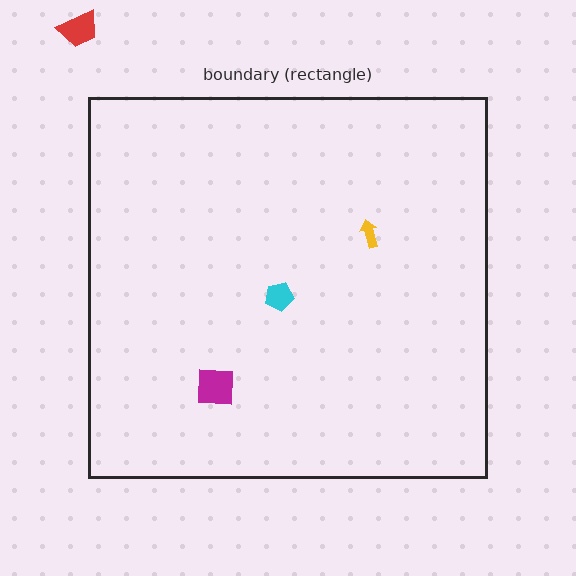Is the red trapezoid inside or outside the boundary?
Outside.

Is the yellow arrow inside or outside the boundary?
Inside.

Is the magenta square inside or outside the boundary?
Inside.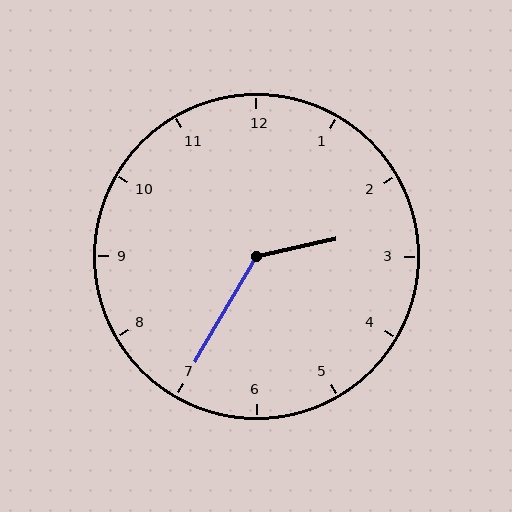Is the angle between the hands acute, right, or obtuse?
It is obtuse.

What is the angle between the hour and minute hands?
Approximately 132 degrees.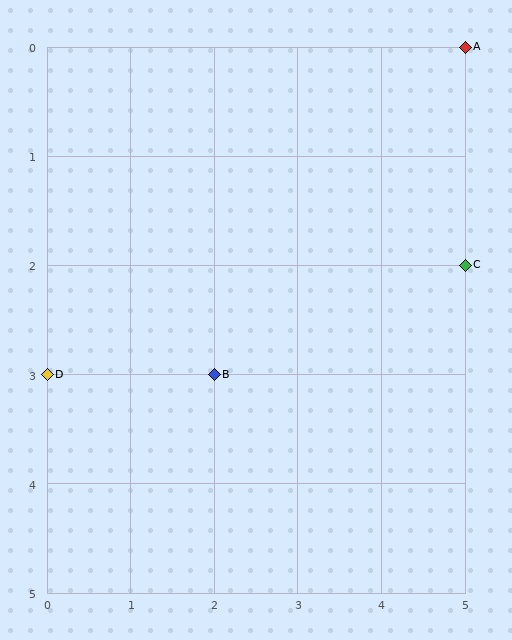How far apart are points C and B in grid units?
Points C and B are 3 columns and 1 row apart (about 3.2 grid units diagonally).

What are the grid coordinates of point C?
Point C is at grid coordinates (5, 2).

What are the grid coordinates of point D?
Point D is at grid coordinates (0, 3).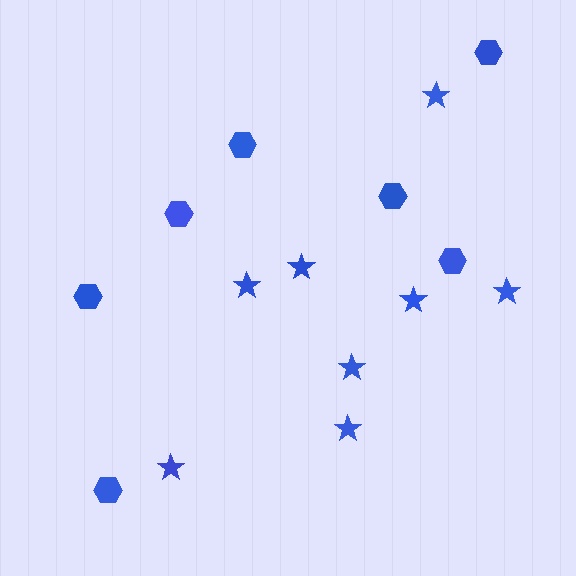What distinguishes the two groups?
There are 2 groups: one group of hexagons (7) and one group of stars (8).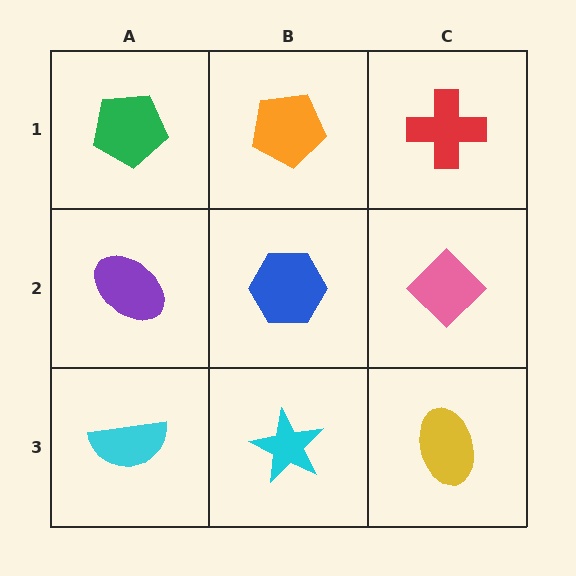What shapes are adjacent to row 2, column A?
A green pentagon (row 1, column A), a cyan semicircle (row 3, column A), a blue hexagon (row 2, column B).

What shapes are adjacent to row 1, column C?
A pink diamond (row 2, column C), an orange pentagon (row 1, column B).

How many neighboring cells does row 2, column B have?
4.